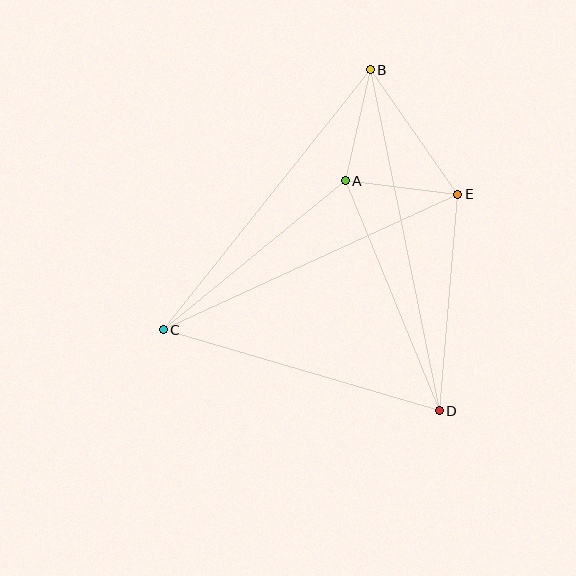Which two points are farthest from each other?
Points B and D are farthest from each other.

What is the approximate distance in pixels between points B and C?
The distance between B and C is approximately 333 pixels.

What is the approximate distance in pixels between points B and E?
The distance between B and E is approximately 152 pixels.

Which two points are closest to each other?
Points A and E are closest to each other.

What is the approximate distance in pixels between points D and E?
The distance between D and E is approximately 217 pixels.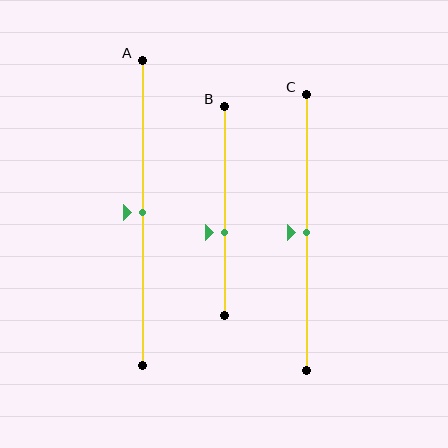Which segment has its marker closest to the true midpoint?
Segment A has its marker closest to the true midpoint.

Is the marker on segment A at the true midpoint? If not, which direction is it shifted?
Yes, the marker on segment A is at the true midpoint.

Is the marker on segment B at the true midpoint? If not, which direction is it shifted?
No, the marker on segment B is shifted downward by about 10% of the segment length.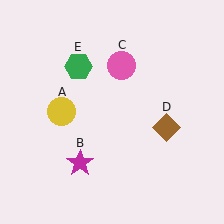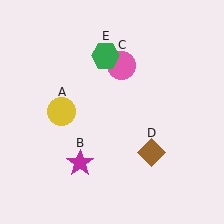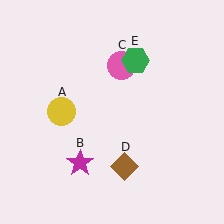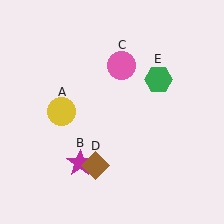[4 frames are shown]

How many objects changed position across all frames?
2 objects changed position: brown diamond (object D), green hexagon (object E).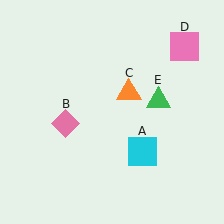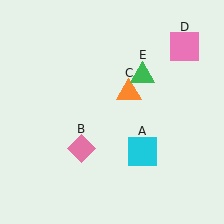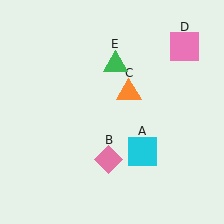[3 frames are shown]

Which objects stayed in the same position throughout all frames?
Cyan square (object A) and orange triangle (object C) and pink square (object D) remained stationary.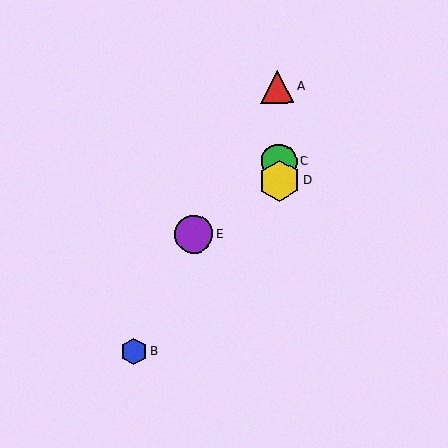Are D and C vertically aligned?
Yes, both are at x≈279.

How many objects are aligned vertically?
3 objects (A, C, D) are aligned vertically.